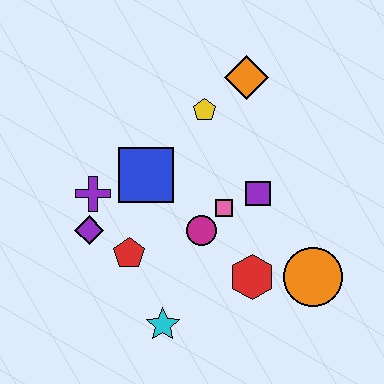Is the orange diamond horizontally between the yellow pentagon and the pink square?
No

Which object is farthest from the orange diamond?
The cyan star is farthest from the orange diamond.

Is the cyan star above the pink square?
No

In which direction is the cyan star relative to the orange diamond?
The cyan star is below the orange diamond.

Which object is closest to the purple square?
The pink square is closest to the purple square.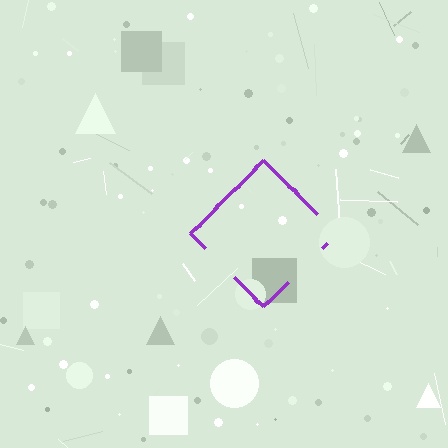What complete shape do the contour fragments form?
The contour fragments form a diamond.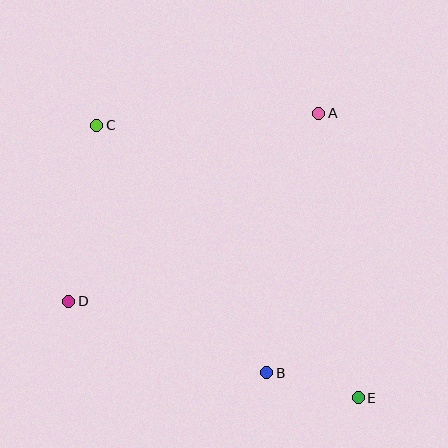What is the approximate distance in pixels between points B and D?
The distance between B and D is approximately 210 pixels.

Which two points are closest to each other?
Points B and E are closest to each other.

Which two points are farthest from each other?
Points C and E are farthest from each other.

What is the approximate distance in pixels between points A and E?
The distance between A and E is approximately 287 pixels.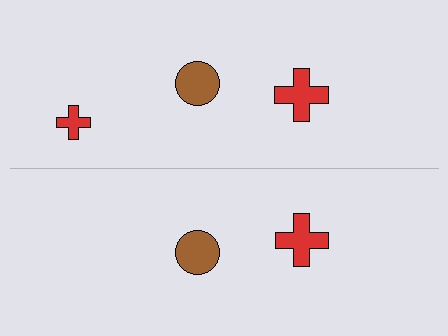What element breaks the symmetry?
A red cross is missing from the bottom side.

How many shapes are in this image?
There are 5 shapes in this image.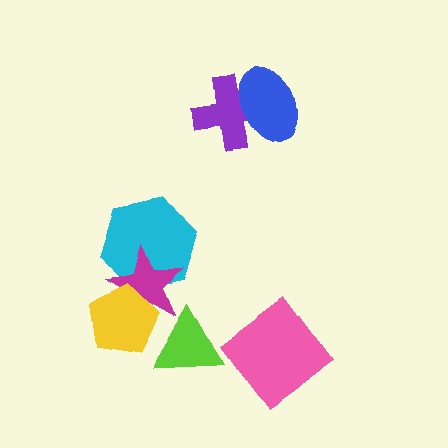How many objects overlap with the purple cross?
1 object overlaps with the purple cross.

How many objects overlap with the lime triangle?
2 objects overlap with the lime triangle.